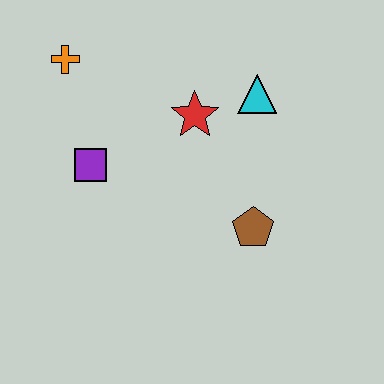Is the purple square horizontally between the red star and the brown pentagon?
No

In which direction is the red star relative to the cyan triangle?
The red star is to the left of the cyan triangle.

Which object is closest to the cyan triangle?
The red star is closest to the cyan triangle.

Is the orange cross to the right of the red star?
No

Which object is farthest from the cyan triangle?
The orange cross is farthest from the cyan triangle.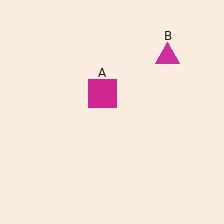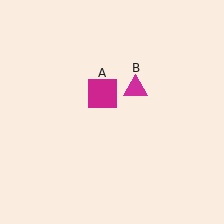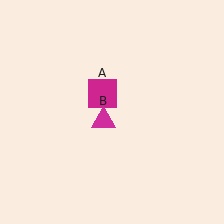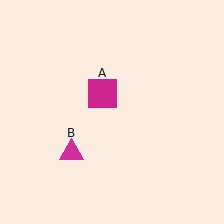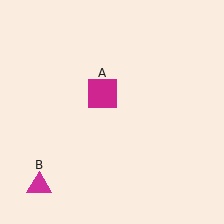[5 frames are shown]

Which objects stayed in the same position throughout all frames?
Magenta square (object A) remained stationary.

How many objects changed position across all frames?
1 object changed position: magenta triangle (object B).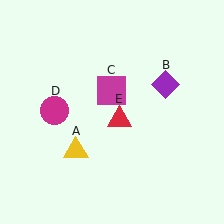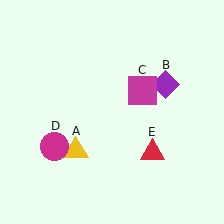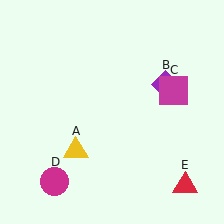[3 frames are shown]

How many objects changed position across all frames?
3 objects changed position: magenta square (object C), magenta circle (object D), red triangle (object E).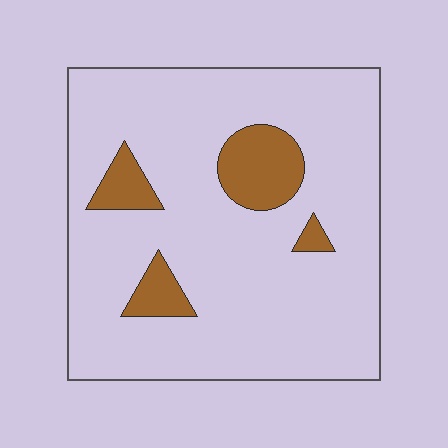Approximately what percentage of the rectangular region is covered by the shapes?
Approximately 15%.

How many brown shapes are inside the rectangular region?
4.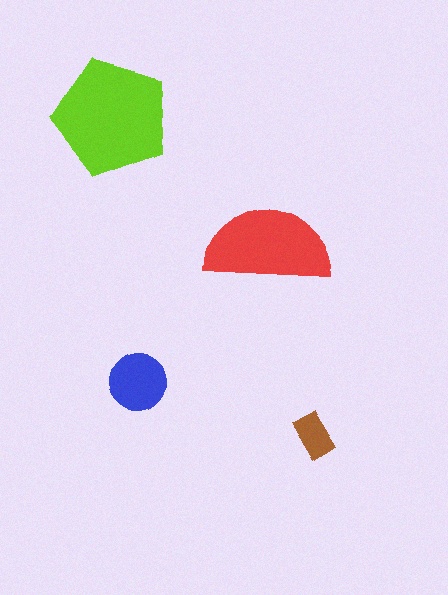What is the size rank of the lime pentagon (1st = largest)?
1st.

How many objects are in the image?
There are 4 objects in the image.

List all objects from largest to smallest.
The lime pentagon, the red semicircle, the blue circle, the brown rectangle.